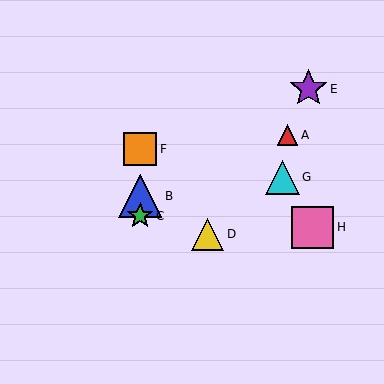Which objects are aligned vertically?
Objects B, C, F are aligned vertically.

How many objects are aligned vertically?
3 objects (B, C, F) are aligned vertically.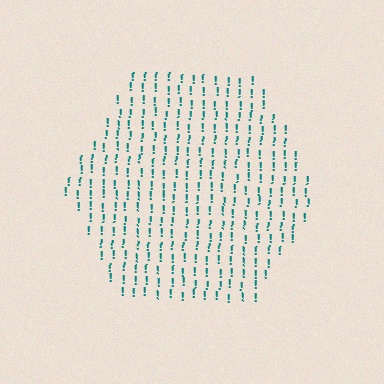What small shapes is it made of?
It is made of small exclamation marks.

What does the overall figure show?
The overall figure shows a hexagon.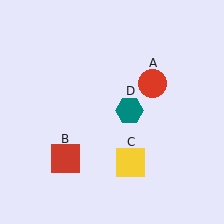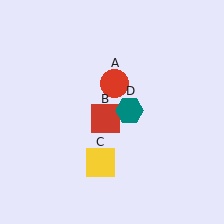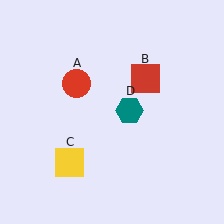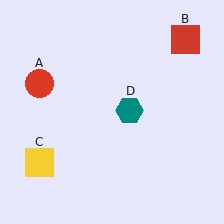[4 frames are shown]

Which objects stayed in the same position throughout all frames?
Teal hexagon (object D) remained stationary.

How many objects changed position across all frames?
3 objects changed position: red circle (object A), red square (object B), yellow square (object C).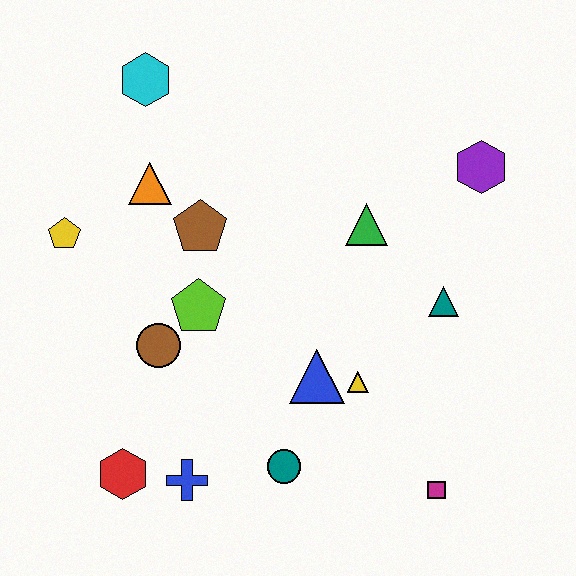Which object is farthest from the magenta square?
The cyan hexagon is farthest from the magenta square.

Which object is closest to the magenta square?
The yellow triangle is closest to the magenta square.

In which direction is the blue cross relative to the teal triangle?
The blue cross is to the left of the teal triangle.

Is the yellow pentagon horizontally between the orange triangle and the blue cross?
No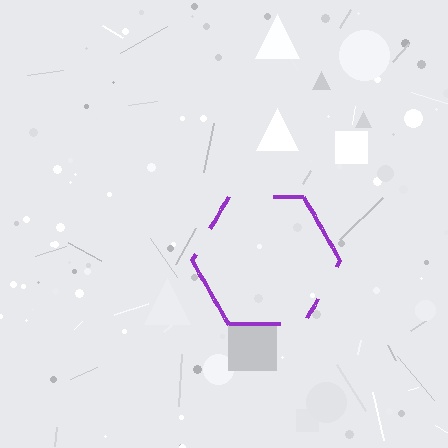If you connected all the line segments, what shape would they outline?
They would outline a hexagon.